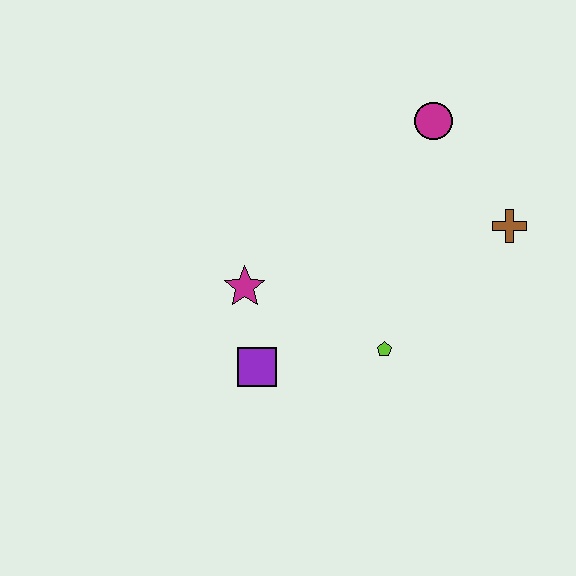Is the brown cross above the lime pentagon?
Yes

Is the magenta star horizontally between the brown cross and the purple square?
No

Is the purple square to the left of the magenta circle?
Yes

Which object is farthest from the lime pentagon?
The magenta circle is farthest from the lime pentagon.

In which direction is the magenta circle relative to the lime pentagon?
The magenta circle is above the lime pentagon.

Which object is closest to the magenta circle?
The brown cross is closest to the magenta circle.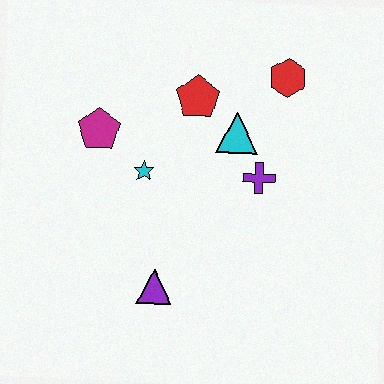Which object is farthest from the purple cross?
The magenta pentagon is farthest from the purple cross.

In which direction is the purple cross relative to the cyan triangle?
The purple cross is below the cyan triangle.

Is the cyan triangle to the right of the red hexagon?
No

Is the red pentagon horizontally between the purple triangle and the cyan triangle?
Yes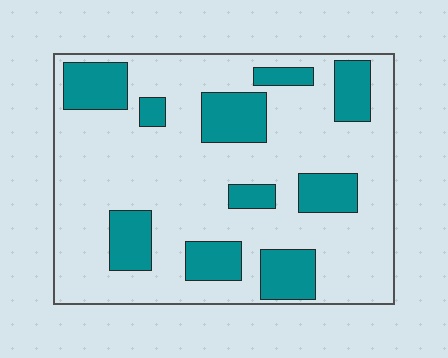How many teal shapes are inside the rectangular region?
10.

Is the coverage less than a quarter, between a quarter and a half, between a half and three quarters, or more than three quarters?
Between a quarter and a half.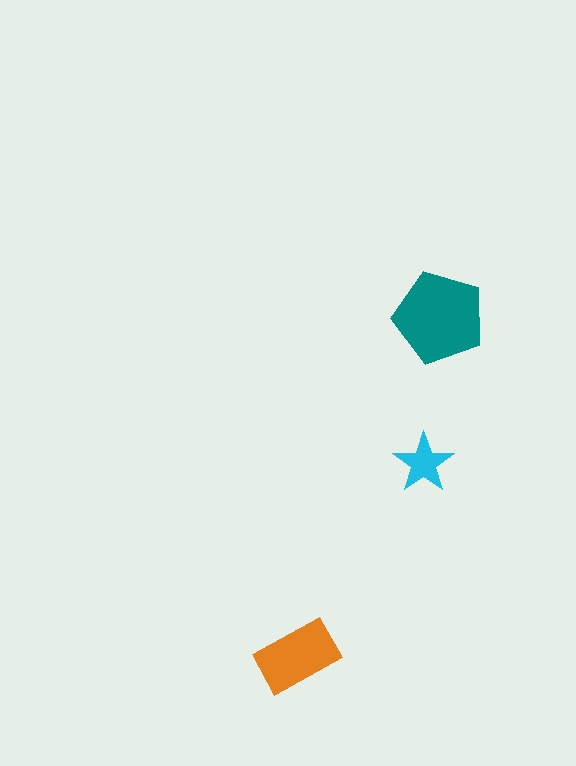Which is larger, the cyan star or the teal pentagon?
The teal pentagon.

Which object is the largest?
The teal pentagon.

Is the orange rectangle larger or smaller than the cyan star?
Larger.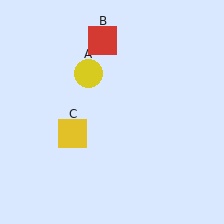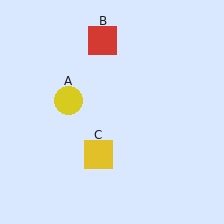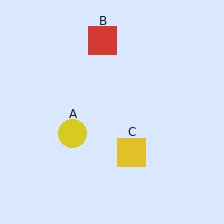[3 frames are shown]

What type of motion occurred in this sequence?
The yellow circle (object A), yellow square (object C) rotated counterclockwise around the center of the scene.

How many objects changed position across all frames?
2 objects changed position: yellow circle (object A), yellow square (object C).